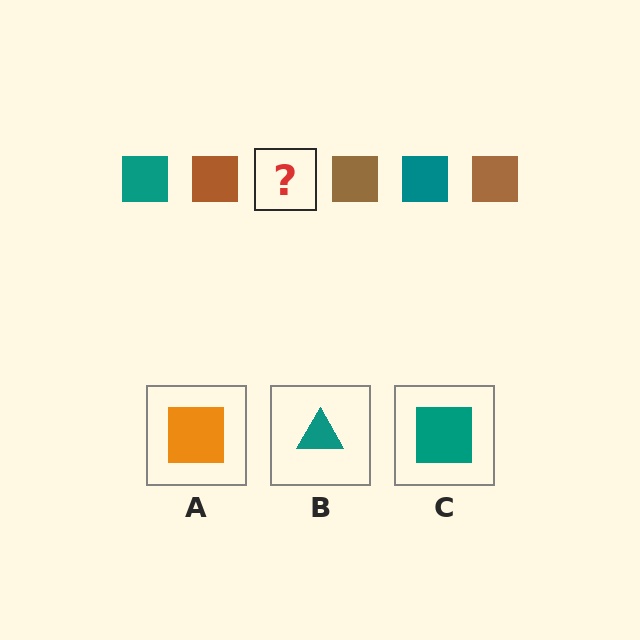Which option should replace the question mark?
Option C.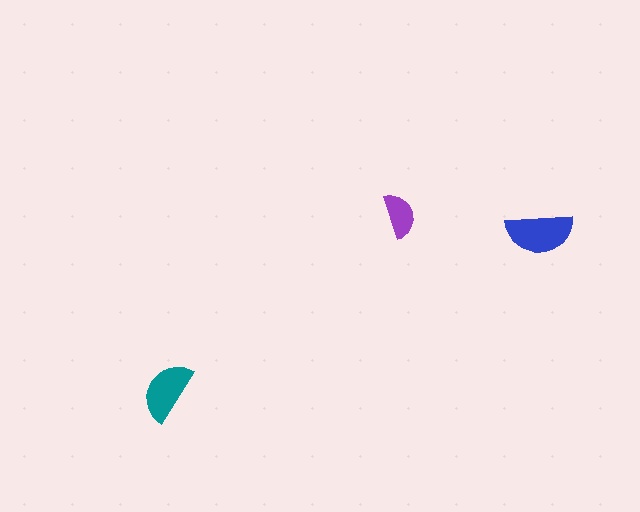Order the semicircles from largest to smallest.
the blue one, the teal one, the purple one.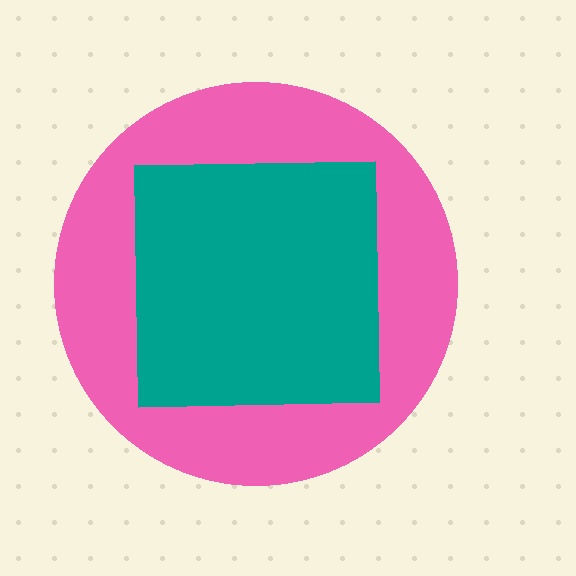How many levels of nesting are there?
2.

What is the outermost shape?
The pink circle.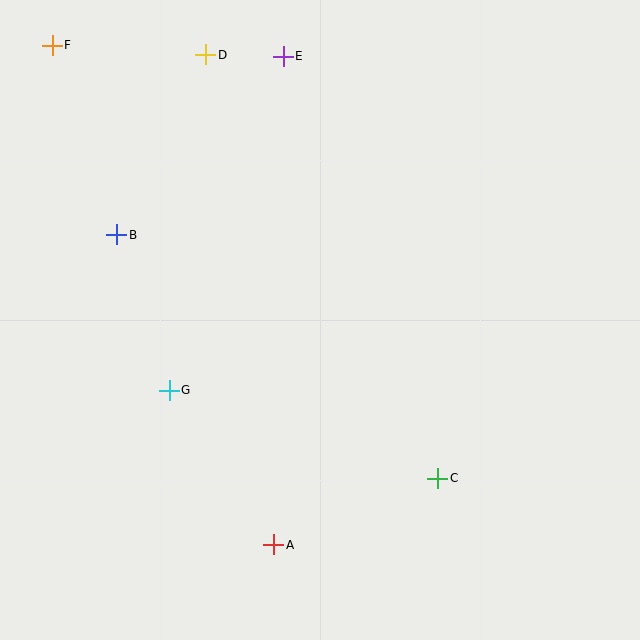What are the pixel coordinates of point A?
Point A is at (274, 545).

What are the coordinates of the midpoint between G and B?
The midpoint between G and B is at (143, 312).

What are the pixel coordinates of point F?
Point F is at (52, 45).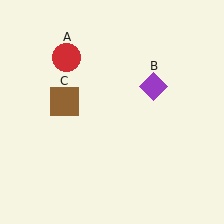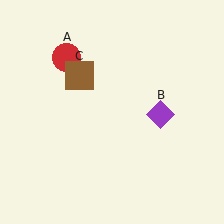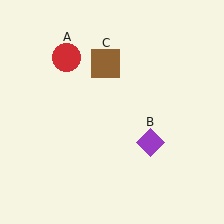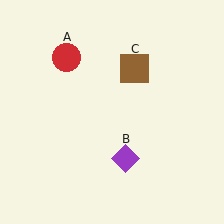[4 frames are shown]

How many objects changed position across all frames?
2 objects changed position: purple diamond (object B), brown square (object C).